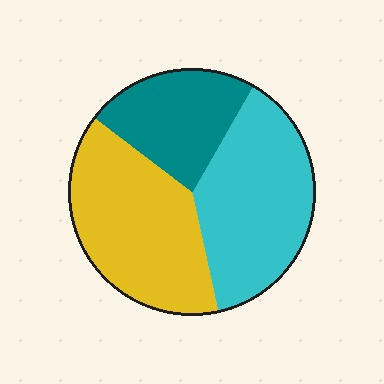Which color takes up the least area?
Teal, at roughly 25%.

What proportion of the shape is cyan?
Cyan takes up between a quarter and a half of the shape.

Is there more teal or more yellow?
Yellow.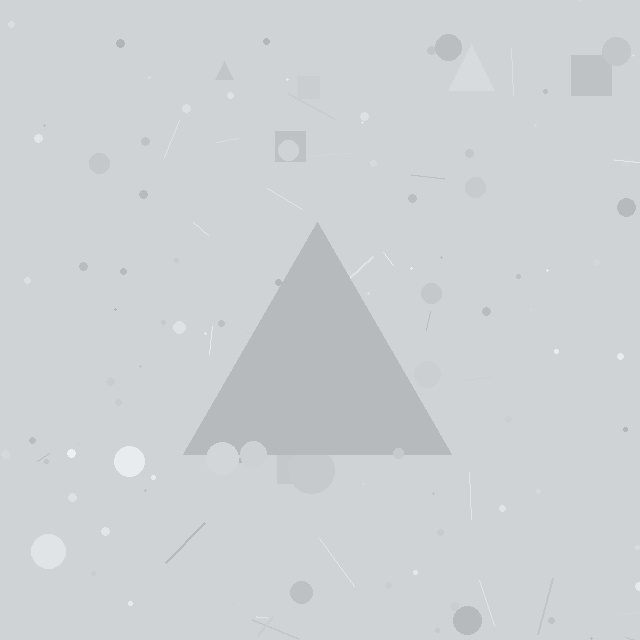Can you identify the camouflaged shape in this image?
The camouflaged shape is a triangle.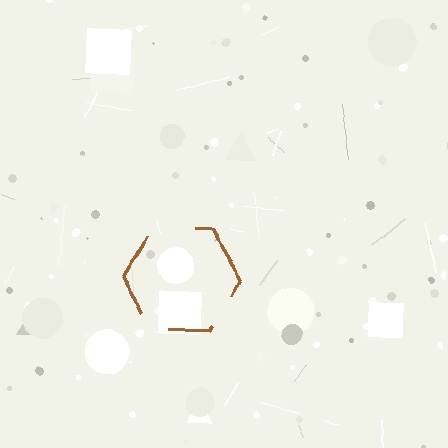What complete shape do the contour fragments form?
The contour fragments form a hexagon.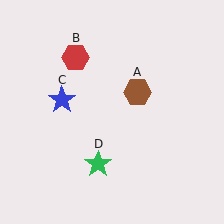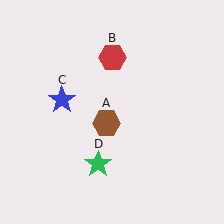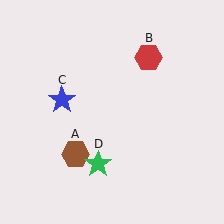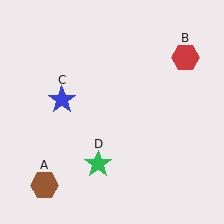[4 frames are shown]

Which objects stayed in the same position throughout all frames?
Blue star (object C) and green star (object D) remained stationary.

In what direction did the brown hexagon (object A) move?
The brown hexagon (object A) moved down and to the left.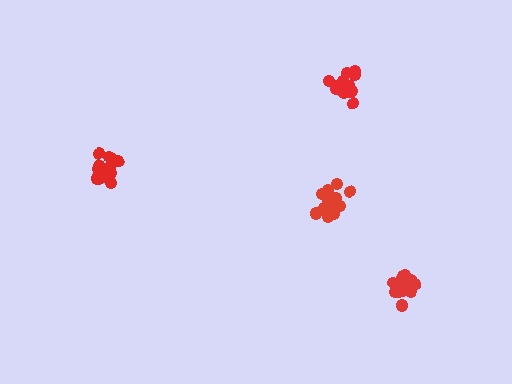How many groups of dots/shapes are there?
There are 4 groups.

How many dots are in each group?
Group 1: 21 dots, Group 2: 18 dots, Group 3: 16 dots, Group 4: 18 dots (73 total).